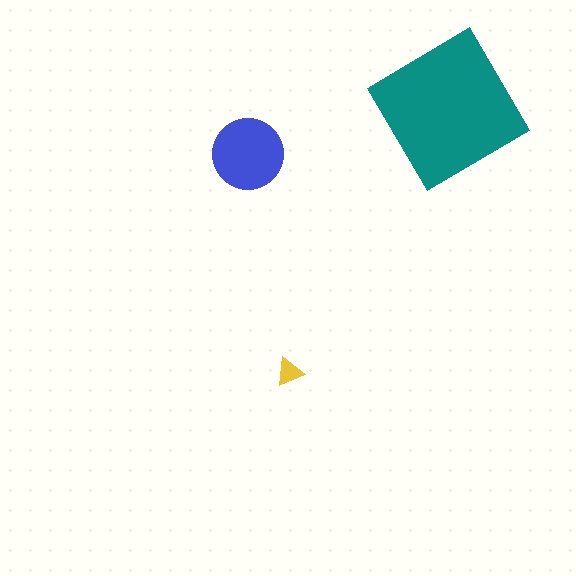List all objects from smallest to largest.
The yellow triangle, the blue circle, the teal diamond.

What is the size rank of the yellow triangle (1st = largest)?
3rd.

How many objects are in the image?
There are 3 objects in the image.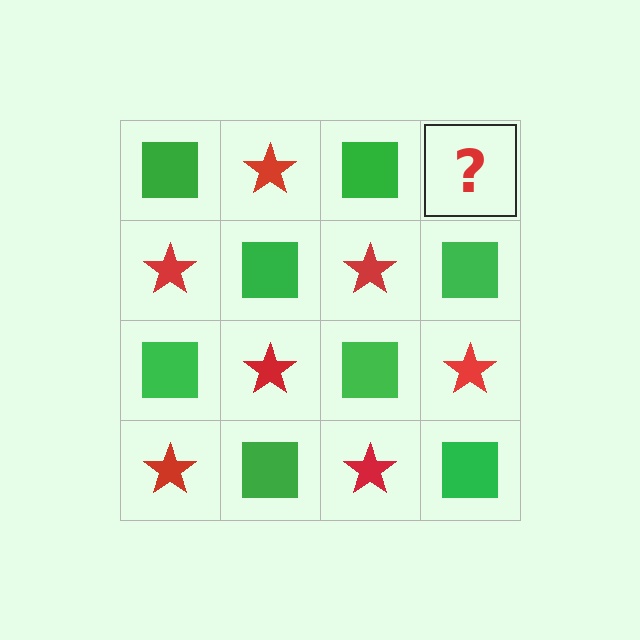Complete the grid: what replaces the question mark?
The question mark should be replaced with a red star.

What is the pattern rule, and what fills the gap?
The rule is that it alternates green square and red star in a checkerboard pattern. The gap should be filled with a red star.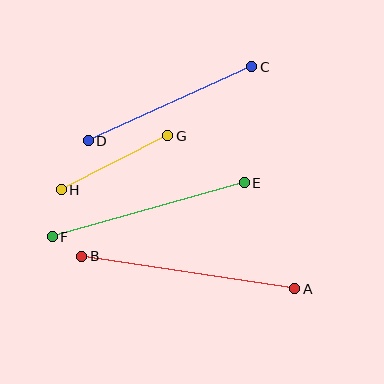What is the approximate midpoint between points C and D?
The midpoint is at approximately (170, 104) pixels.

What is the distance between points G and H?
The distance is approximately 119 pixels.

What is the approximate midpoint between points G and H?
The midpoint is at approximately (114, 163) pixels.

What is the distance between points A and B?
The distance is approximately 216 pixels.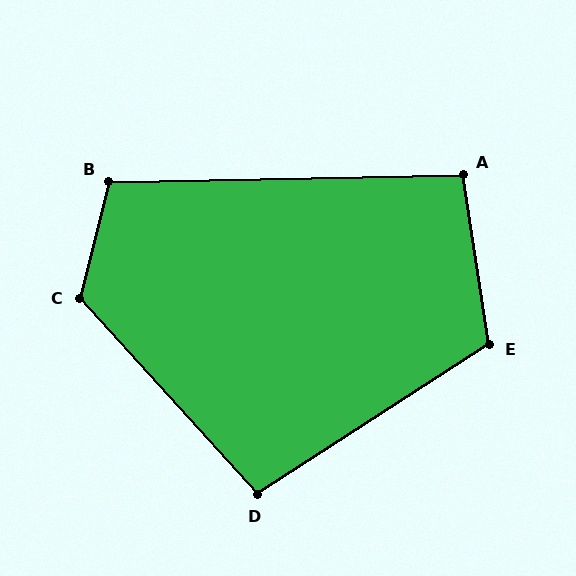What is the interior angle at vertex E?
Approximately 114 degrees (obtuse).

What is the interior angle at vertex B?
Approximately 105 degrees (obtuse).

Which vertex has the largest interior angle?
C, at approximately 124 degrees.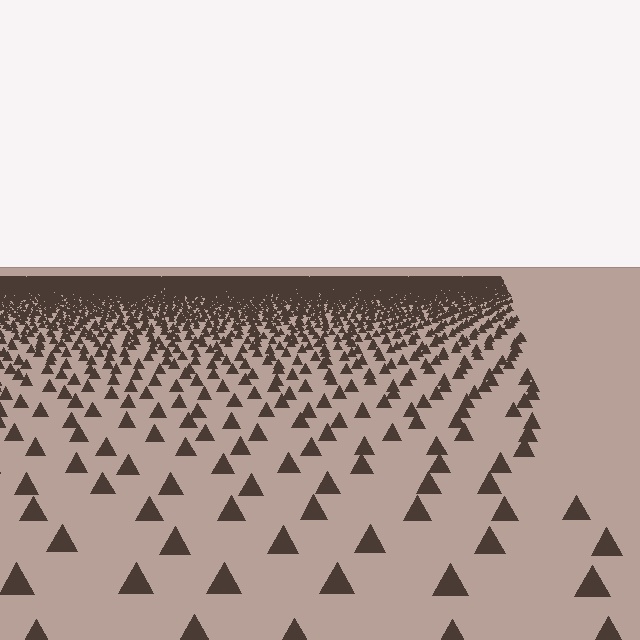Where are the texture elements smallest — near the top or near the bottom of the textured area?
Near the top.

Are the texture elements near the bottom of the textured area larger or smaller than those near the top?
Larger. Near the bottom, elements are closer to the viewer and appear at a bigger on-screen size.